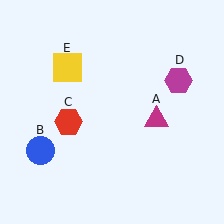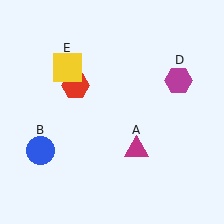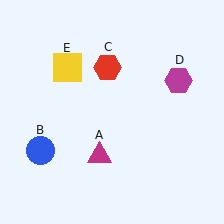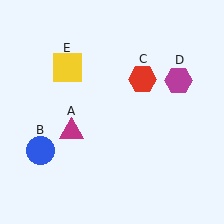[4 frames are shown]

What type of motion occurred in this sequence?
The magenta triangle (object A), red hexagon (object C) rotated clockwise around the center of the scene.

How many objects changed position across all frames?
2 objects changed position: magenta triangle (object A), red hexagon (object C).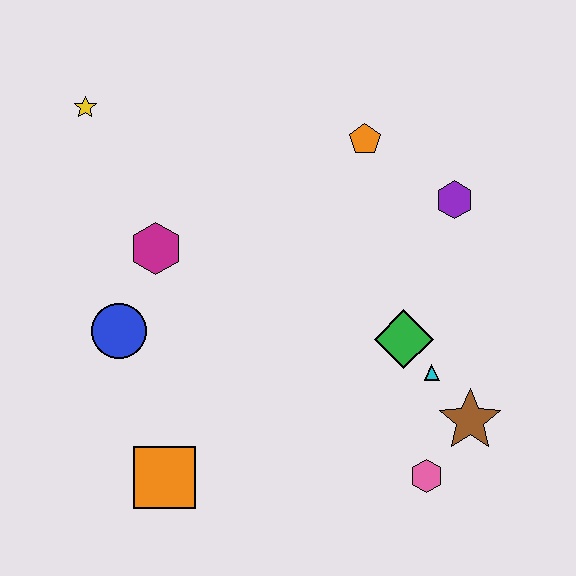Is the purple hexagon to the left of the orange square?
No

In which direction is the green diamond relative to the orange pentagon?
The green diamond is below the orange pentagon.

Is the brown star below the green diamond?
Yes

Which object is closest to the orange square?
The blue circle is closest to the orange square.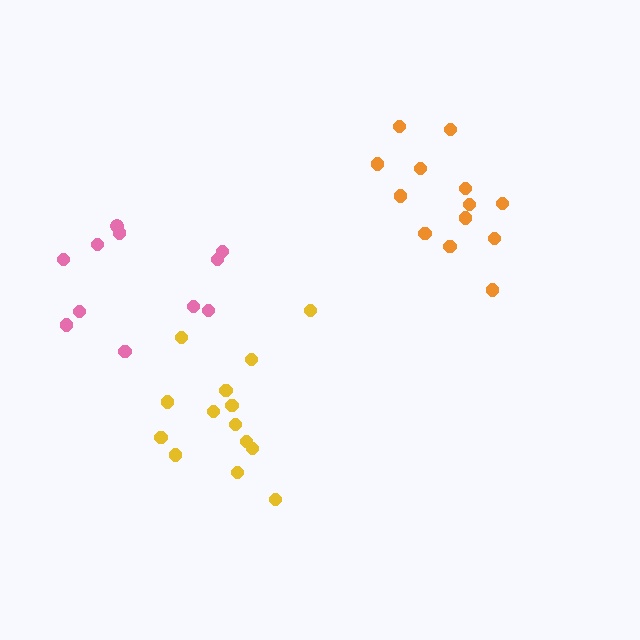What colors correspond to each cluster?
The clusters are colored: yellow, orange, pink.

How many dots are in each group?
Group 1: 14 dots, Group 2: 13 dots, Group 3: 11 dots (38 total).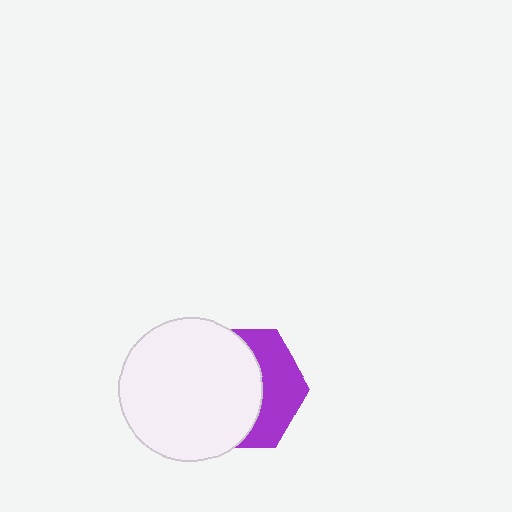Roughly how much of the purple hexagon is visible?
A small part of it is visible (roughly 38%).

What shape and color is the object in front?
The object in front is a white circle.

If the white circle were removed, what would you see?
You would see the complete purple hexagon.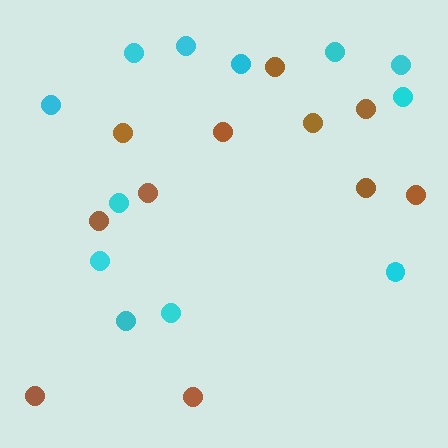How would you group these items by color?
There are 2 groups: one group of cyan circles (12) and one group of brown circles (11).